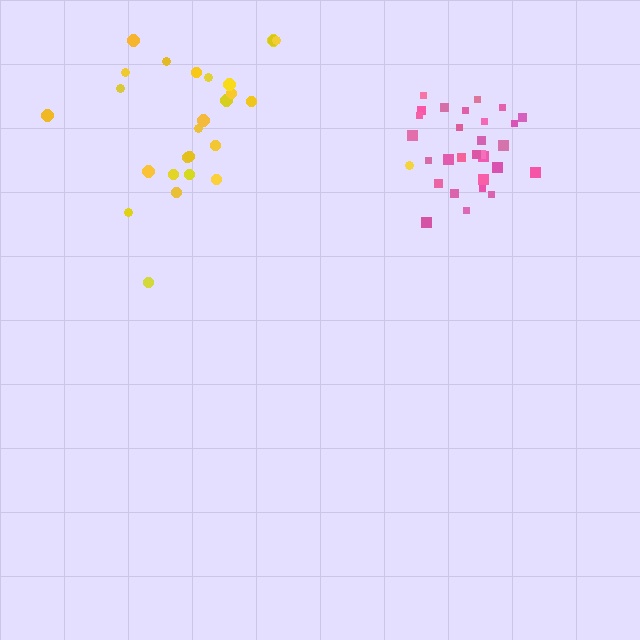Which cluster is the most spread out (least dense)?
Yellow.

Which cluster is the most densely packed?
Pink.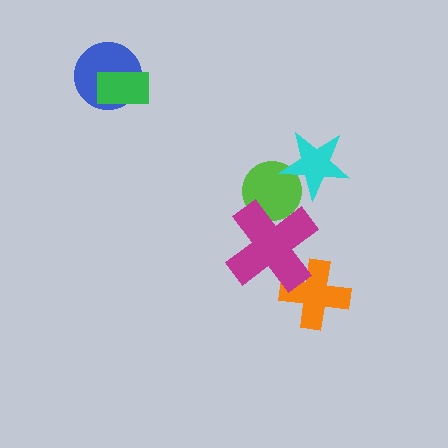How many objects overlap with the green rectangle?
1 object overlaps with the green rectangle.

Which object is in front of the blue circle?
The green rectangle is in front of the blue circle.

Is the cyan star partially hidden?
No, no other shape covers it.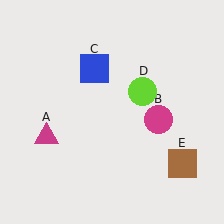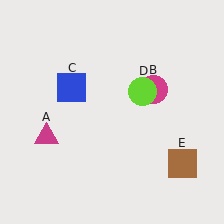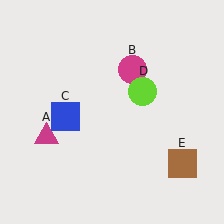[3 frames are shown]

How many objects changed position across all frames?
2 objects changed position: magenta circle (object B), blue square (object C).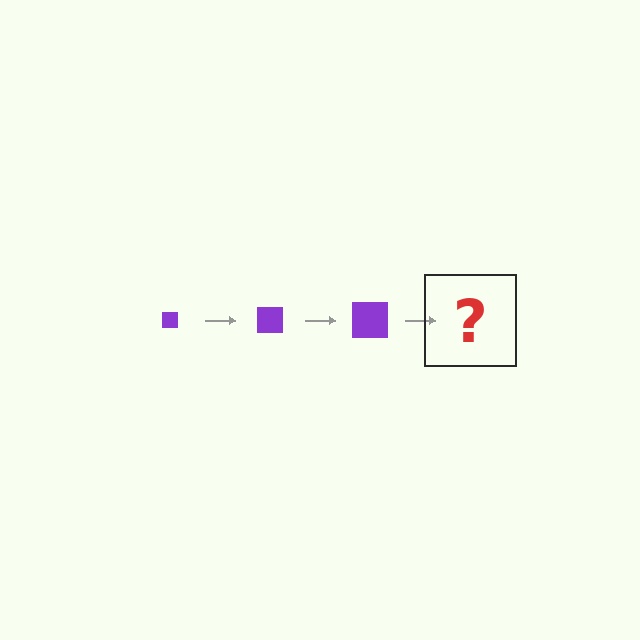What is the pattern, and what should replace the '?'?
The pattern is that the square gets progressively larger each step. The '?' should be a purple square, larger than the previous one.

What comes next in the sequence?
The next element should be a purple square, larger than the previous one.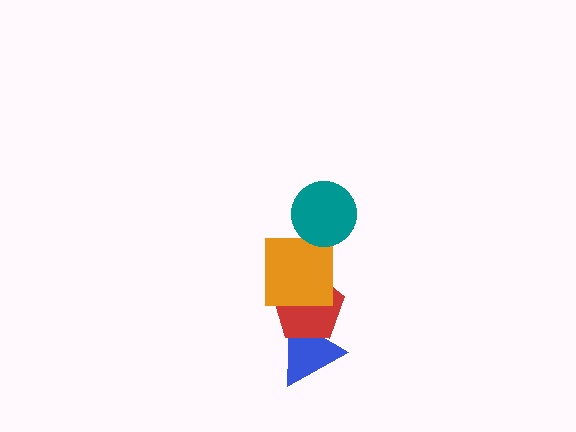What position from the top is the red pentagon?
The red pentagon is 3rd from the top.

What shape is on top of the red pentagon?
The orange square is on top of the red pentagon.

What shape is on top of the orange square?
The teal circle is on top of the orange square.